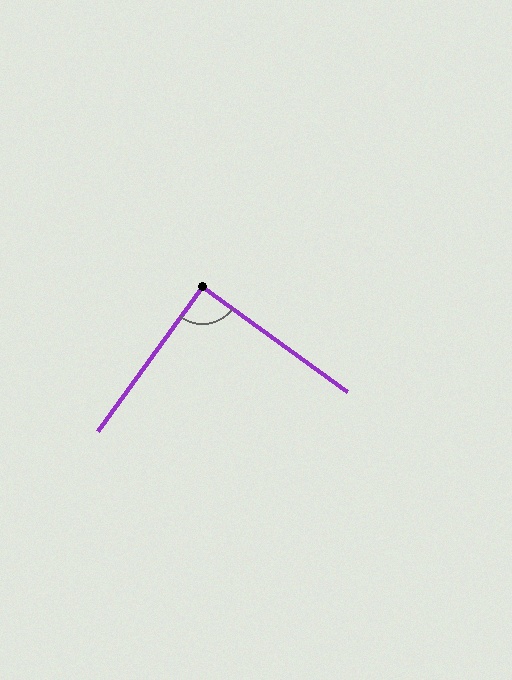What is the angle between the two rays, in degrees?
Approximately 90 degrees.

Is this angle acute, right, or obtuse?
It is approximately a right angle.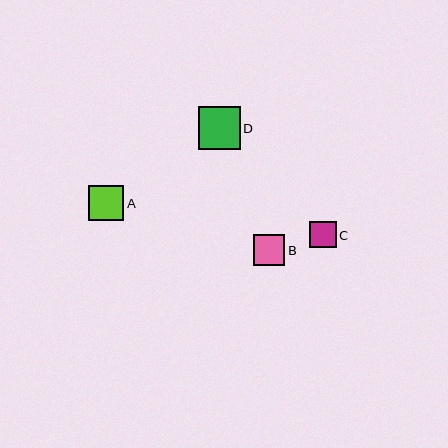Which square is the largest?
Square D is the largest with a size of approximately 42 pixels.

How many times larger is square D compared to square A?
Square D is approximately 1.2 times the size of square A.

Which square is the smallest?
Square C is the smallest with a size of approximately 26 pixels.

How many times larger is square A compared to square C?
Square A is approximately 1.3 times the size of square C.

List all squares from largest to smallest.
From largest to smallest: D, A, B, C.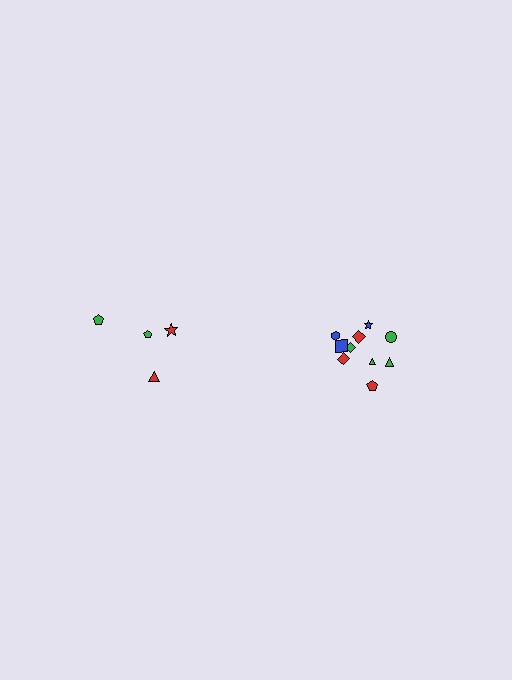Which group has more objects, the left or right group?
The right group.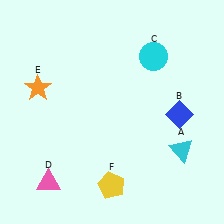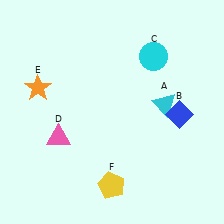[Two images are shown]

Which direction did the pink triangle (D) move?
The pink triangle (D) moved up.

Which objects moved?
The objects that moved are: the cyan triangle (A), the pink triangle (D).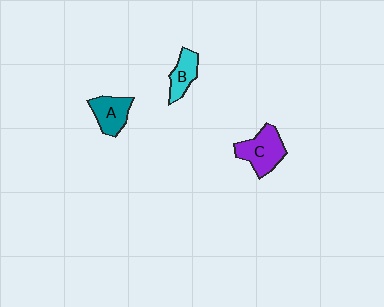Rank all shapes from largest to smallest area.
From largest to smallest: C (purple), A (teal), B (cyan).